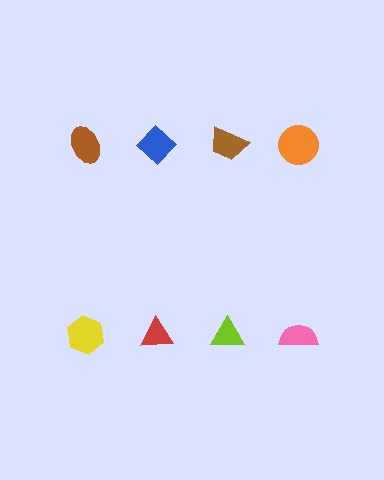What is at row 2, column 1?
A yellow hexagon.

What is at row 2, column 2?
A red triangle.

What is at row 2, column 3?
A lime triangle.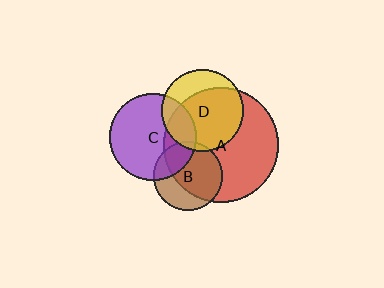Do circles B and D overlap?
Yes.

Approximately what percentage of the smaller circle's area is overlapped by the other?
Approximately 5%.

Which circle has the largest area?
Circle A (red).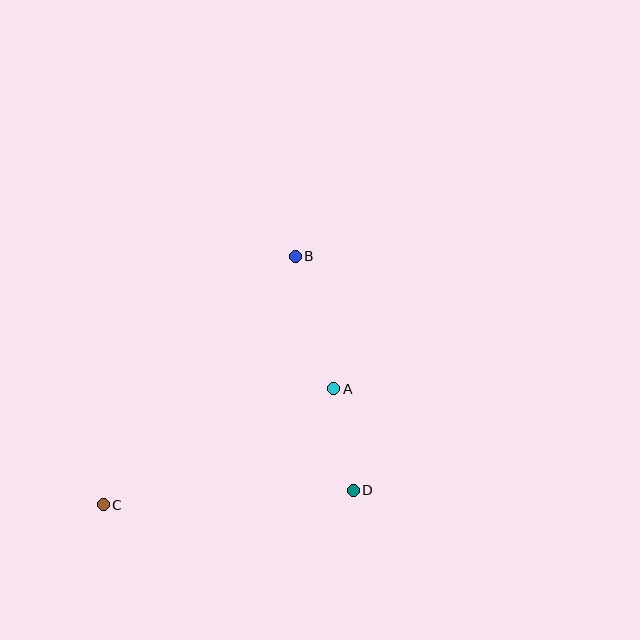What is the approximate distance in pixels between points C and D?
The distance between C and D is approximately 251 pixels.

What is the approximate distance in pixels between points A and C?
The distance between A and C is approximately 258 pixels.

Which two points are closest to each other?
Points A and D are closest to each other.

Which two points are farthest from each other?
Points B and C are farthest from each other.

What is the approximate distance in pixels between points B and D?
The distance between B and D is approximately 241 pixels.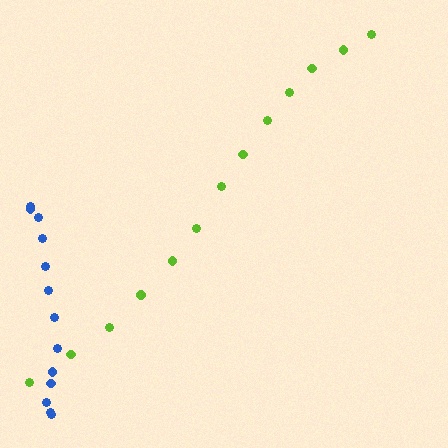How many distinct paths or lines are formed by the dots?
There are 2 distinct paths.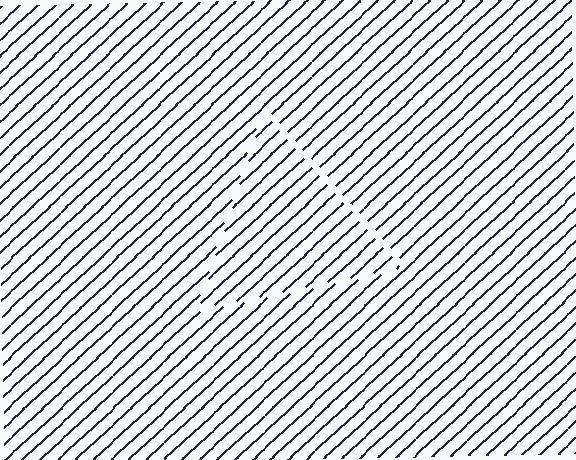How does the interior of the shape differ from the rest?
The interior of the shape contains the same grating, shifted by half a period — the contour is defined by the phase discontinuity where line-ends from the inner and outer gratings abut.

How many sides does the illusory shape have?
3 sides — the line-ends trace a triangle.